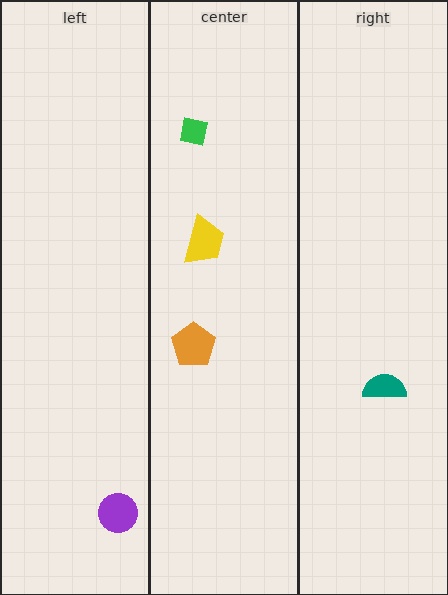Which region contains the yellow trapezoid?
The center region.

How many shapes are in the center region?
3.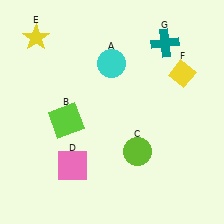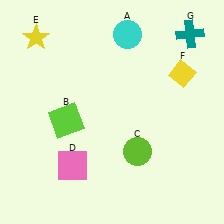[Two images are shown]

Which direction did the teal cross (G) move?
The teal cross (G) moved right.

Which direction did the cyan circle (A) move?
The cyan circle (A) moved up.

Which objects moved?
The objects that moved are: the cyan circle (A), the teal cross (G).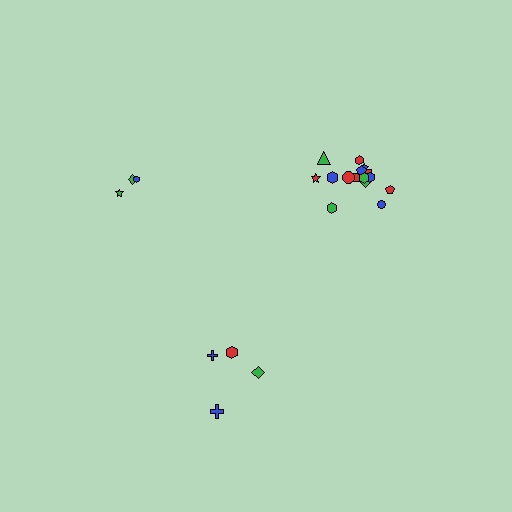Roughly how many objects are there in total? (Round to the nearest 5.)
Roughly 20 objects in total.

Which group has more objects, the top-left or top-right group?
The top-right group.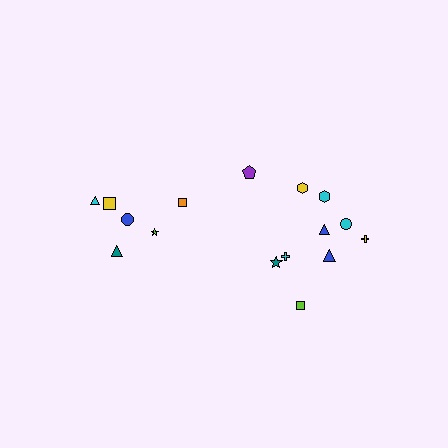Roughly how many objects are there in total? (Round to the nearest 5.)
Roughly 15 objects in total.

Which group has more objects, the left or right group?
The right group.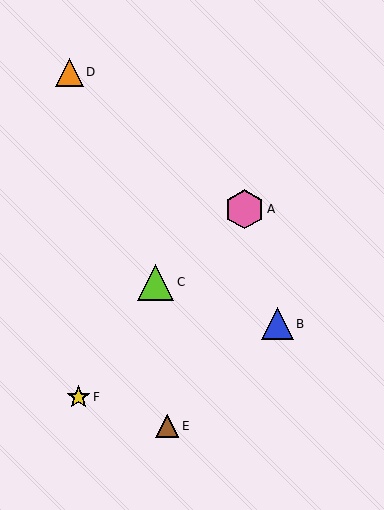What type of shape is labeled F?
Shape F is a yellow star.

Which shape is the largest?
The pink hexagon (labeled A) is the largest.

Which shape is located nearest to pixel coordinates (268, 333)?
The blue triangle (labeled B) at (277, 324) is nearest to that location.